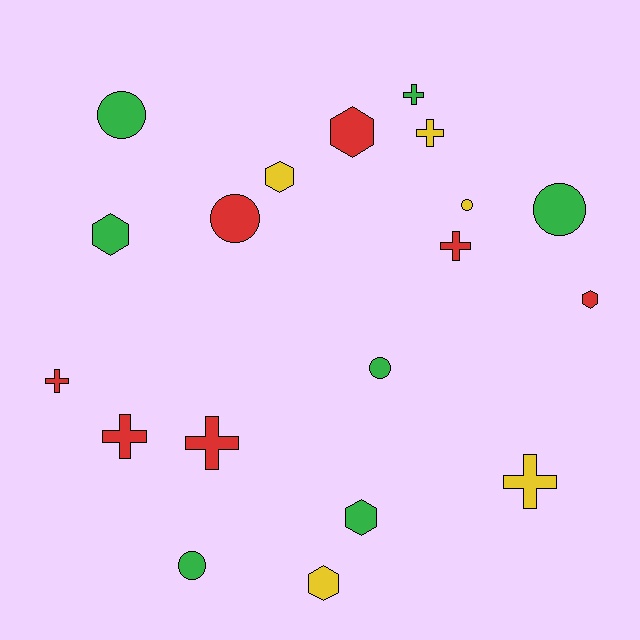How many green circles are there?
There are 4 green circles.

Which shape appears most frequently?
Cross, with 7 objects.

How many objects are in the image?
There are 19 objects.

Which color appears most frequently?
Red, with 7 objects.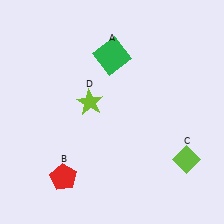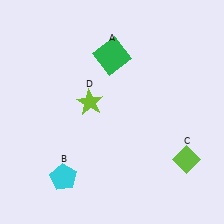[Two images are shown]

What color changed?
The pentagon (B) changed from red in Image 1 to cyan in Image 2.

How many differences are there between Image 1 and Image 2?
There is 1 difference between the two images.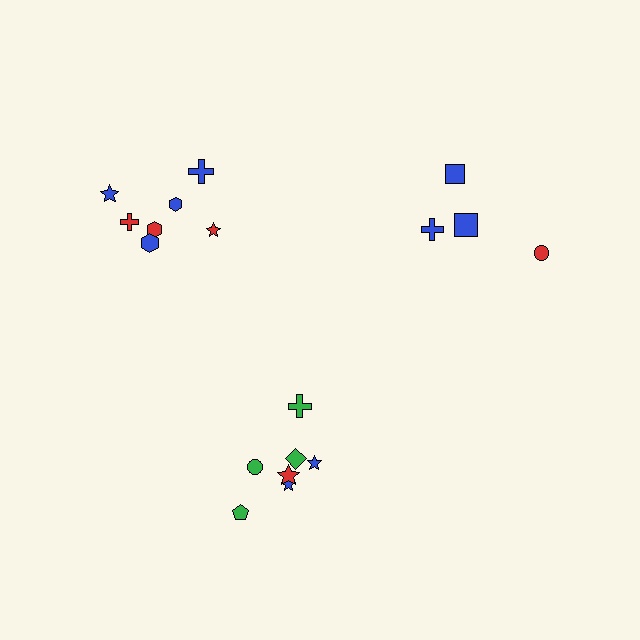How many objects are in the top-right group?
There are 4 objects.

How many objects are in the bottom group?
There are 7 objects.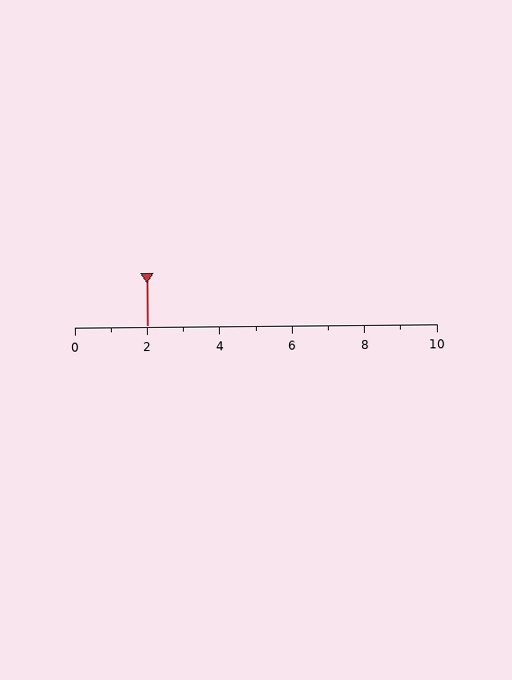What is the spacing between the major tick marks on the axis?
The major ticks are spaced 2 apart.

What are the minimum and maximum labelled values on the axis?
The axis runs from 0 to 10.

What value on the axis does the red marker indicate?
The marker indicates approximately 2.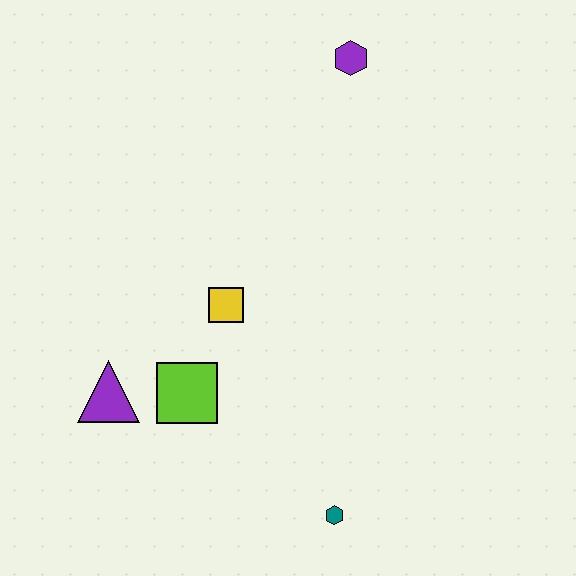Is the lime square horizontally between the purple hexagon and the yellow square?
No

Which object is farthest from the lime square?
The purple hexagon is farthest from the lime square.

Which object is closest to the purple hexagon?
The yellow square is closest to the purple hexagon.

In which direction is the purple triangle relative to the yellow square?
The purple triangle is to the left of the yellow square.